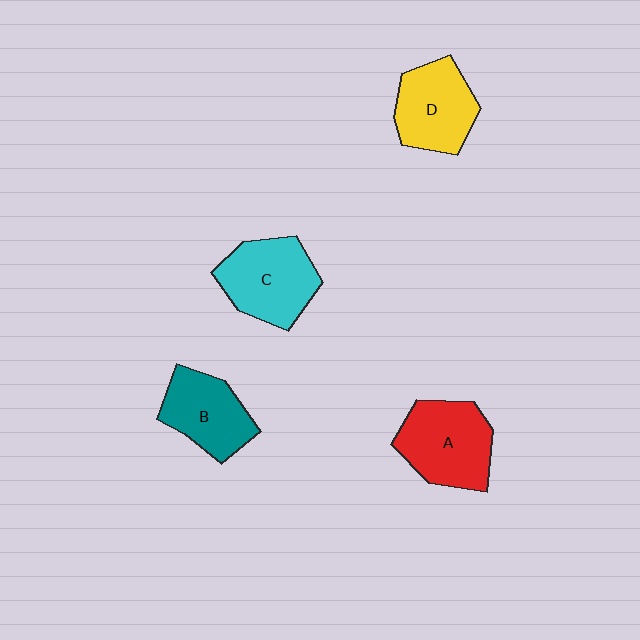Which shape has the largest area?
Shape A (red).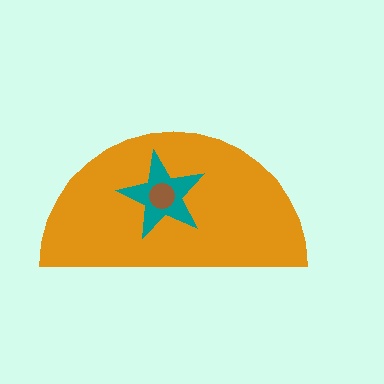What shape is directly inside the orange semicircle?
The teal star.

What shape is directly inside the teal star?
The brown circle.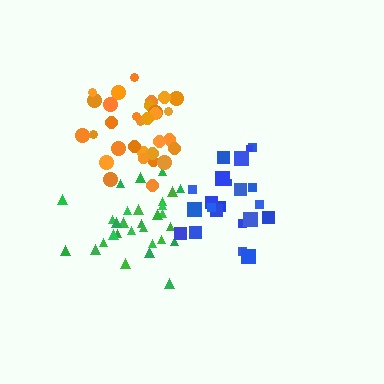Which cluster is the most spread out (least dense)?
Blue.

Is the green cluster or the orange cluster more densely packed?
Orange.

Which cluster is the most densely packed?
Orange.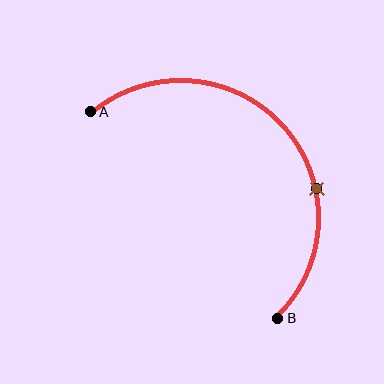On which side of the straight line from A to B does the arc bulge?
The arc bulges above and to the right of the straight line connecting A and B.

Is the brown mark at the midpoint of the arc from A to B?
No. The brown mark lies on the arc but is closer to endpoint B. The arc midpoint would be at the point on the curve equidistant along the arc from both A and B.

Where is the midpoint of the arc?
The arc midpoint is the point on the curve farthest from the straight line joining A and B. It sits above and to the right of that line.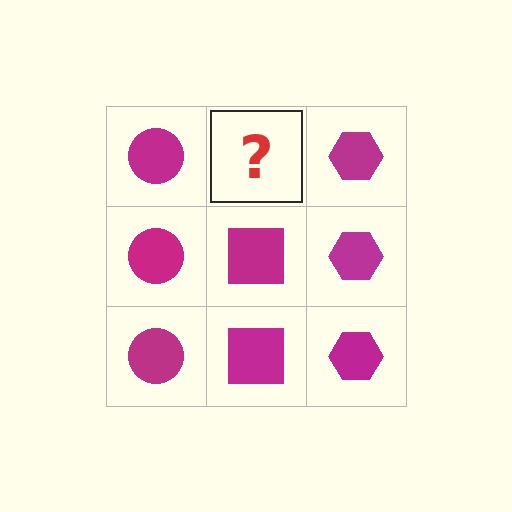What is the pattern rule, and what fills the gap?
The rule is that each column has a consistent shape. The gap should be filled with a magenta square.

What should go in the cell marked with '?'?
The missing cell should contain a magenta square.